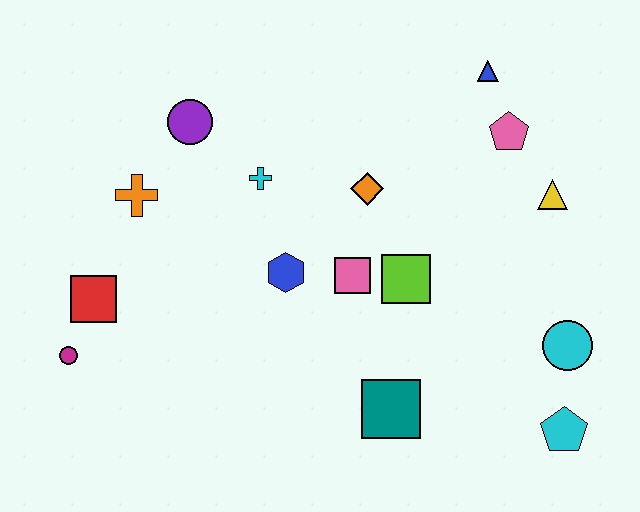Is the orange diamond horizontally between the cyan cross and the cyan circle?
Yes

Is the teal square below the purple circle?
Yes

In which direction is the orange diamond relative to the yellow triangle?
The orange diamond is to the left of the yellow triangle.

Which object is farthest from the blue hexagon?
The cyan pentagon is farthest from the blue hexagon.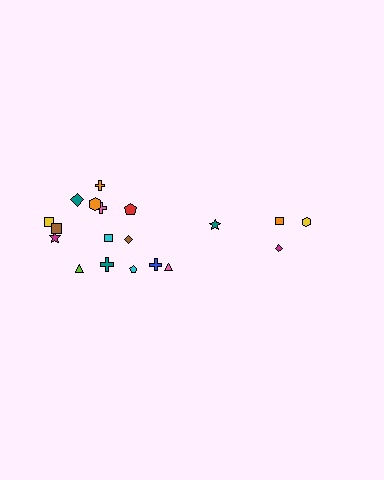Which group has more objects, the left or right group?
The left group.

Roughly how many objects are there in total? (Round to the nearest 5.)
Roughly 20 objects in total.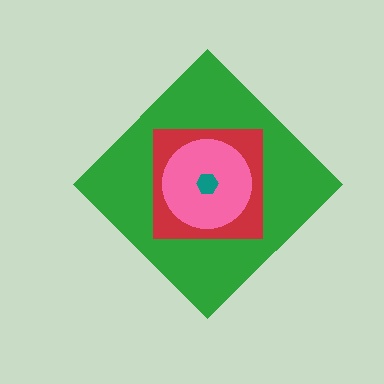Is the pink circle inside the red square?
Yes.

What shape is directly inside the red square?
The pink circle.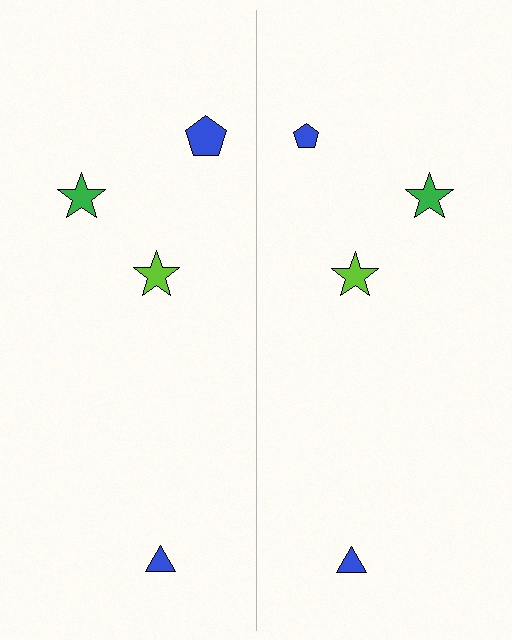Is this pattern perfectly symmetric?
No, the pattern is not perfectly symmetric. The blue pentagon on the right side has a different size than its mirror counterpart.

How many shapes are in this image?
There are 8 shapes in this image.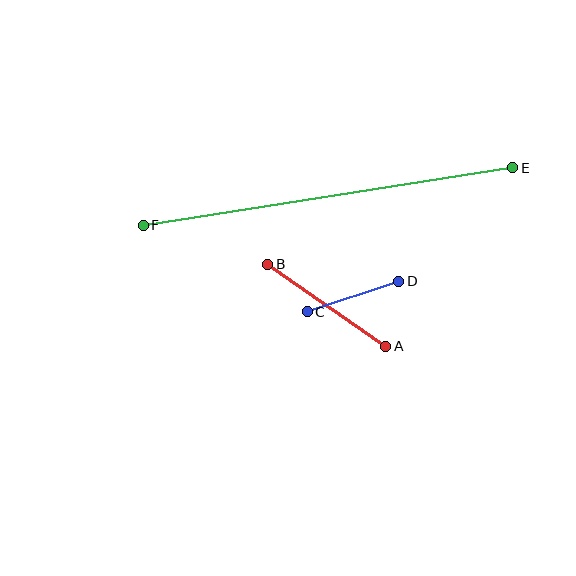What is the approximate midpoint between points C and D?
The midpoint is at approximately (353, 297) pixels.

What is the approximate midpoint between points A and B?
The midpoint is at approximately (327, 305) pixels.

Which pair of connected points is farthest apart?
Points E and F are farthest apart.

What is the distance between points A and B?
The distance is approximately 144 pixels.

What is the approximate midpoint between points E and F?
The midpoint is at approximately (328, 196) pixels.